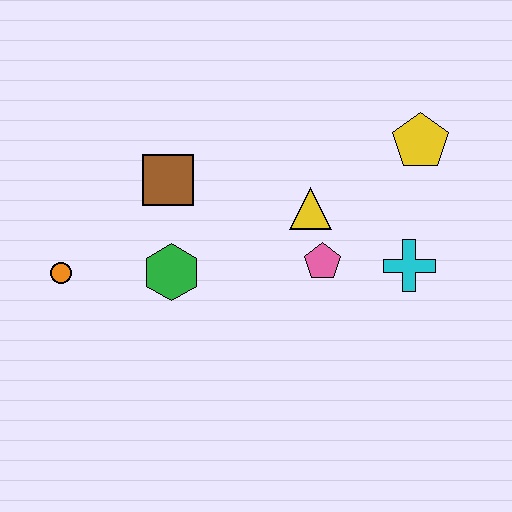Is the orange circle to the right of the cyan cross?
No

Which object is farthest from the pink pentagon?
The orange circle is farthest from the pink pentagon.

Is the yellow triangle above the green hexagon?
Yes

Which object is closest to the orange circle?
The green hexagon is closest to the orange circle.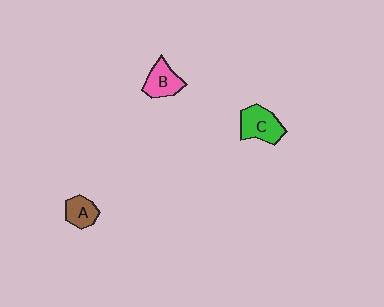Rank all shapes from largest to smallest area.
From largest to smallest: C (green), B (pink), A (brown).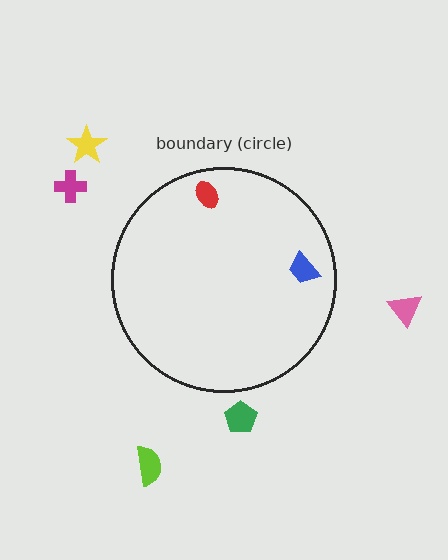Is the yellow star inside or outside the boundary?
Outside.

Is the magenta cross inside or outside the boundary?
Outside.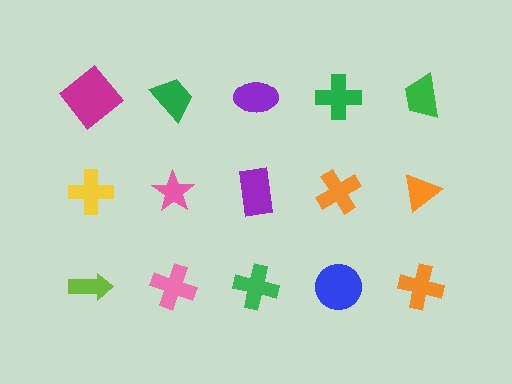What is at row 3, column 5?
An orange cross.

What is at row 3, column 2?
A pink cross.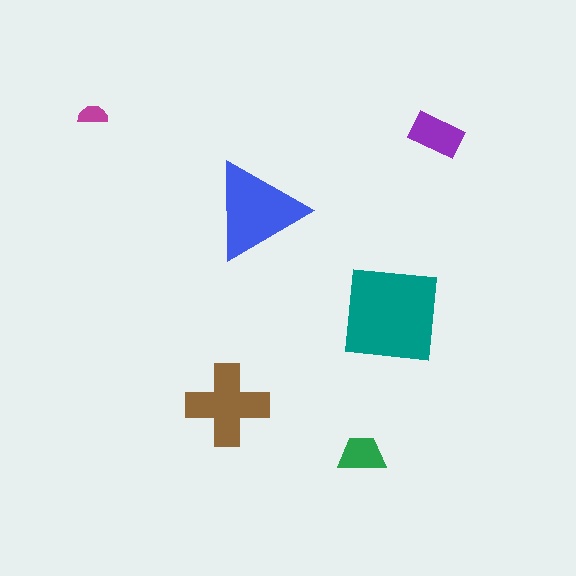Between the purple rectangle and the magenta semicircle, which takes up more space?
The purple rectangle.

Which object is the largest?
The teal square.